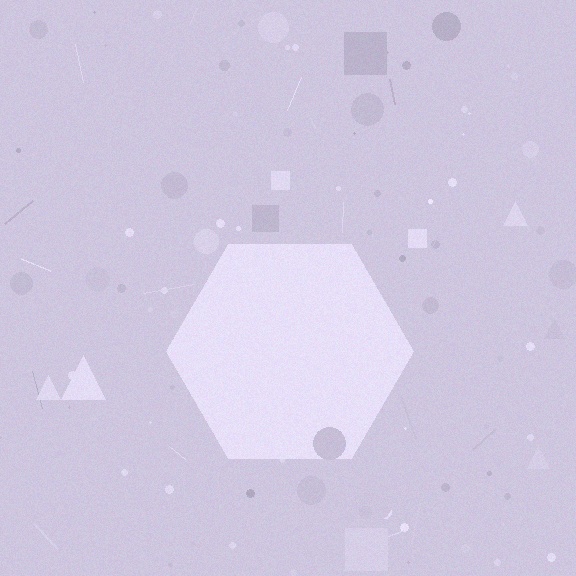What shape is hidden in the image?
A hexagon is hidden in the image.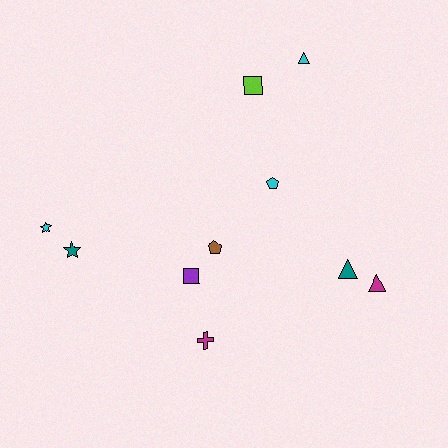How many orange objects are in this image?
There are no orange objects.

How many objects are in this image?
There are 10 objects.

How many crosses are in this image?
There is 1 cross.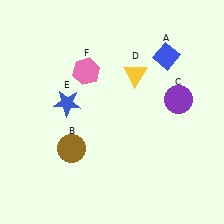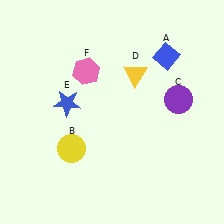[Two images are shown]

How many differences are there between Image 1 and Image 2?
There is 1 difference between the two images.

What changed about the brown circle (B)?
In Image 1, B is brown. In Image 2, it changed to yellow.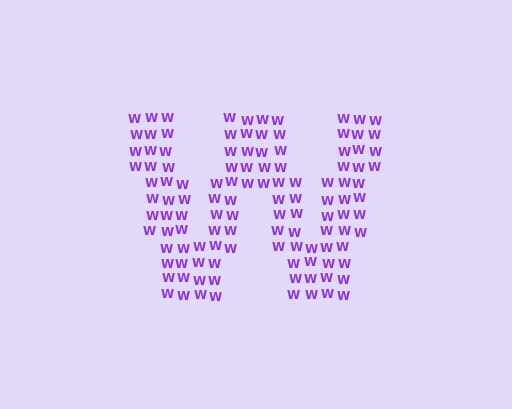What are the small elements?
The small elements are letter W's.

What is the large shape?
The large shape is the letter W.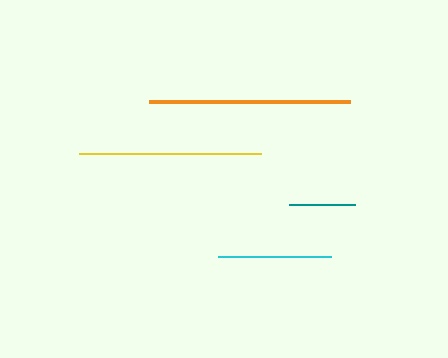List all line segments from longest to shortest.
From longest to shortest: orange, yellow, cyan, teal.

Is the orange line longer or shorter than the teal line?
The orange line is longer than the teal line.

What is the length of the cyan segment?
The cyan segment is approximately 113 pixels long.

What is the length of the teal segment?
The teal segment is approximately 65 pixels long.